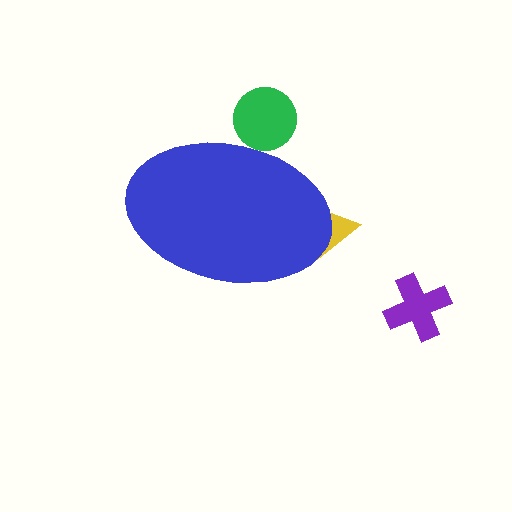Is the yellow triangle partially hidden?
Yes, the yellow triangle is partially hidden behind the blue ellipse.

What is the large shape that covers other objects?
A blue ellipse.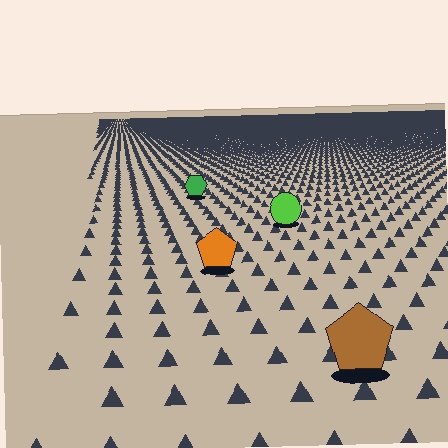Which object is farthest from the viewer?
The green hexagon is farthest from the viewer. It appears smaller and the ground texture around it is denser.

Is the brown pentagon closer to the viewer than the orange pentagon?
Yes. The brown pentagon is closer — you can tell from the texture gradient: the ground texture is coarser near it.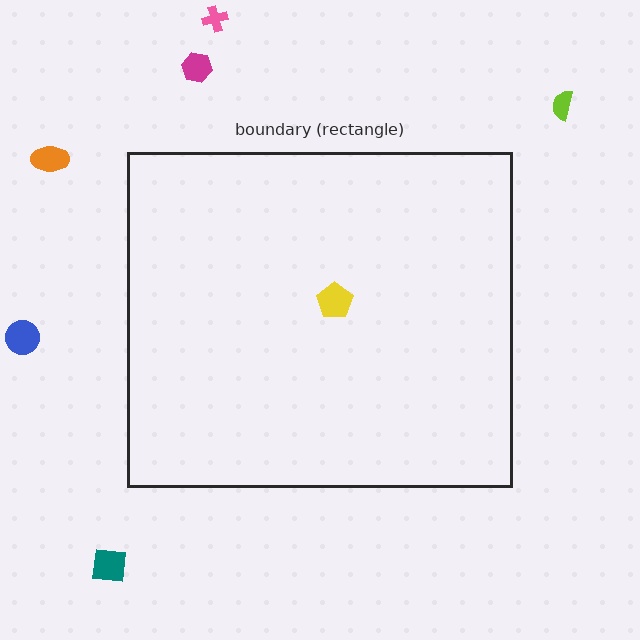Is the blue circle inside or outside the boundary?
Outside.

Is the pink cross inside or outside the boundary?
Outside.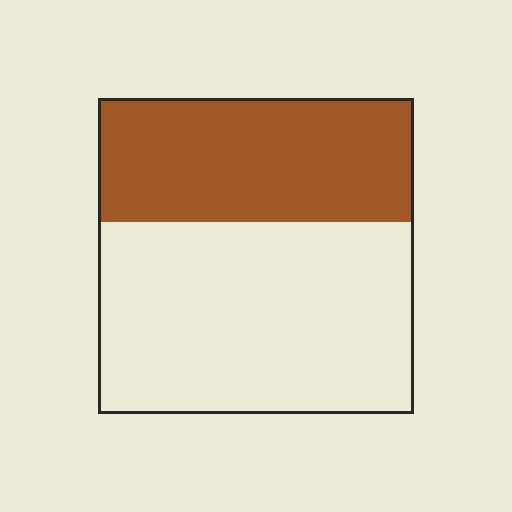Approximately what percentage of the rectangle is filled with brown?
Approximately 40%.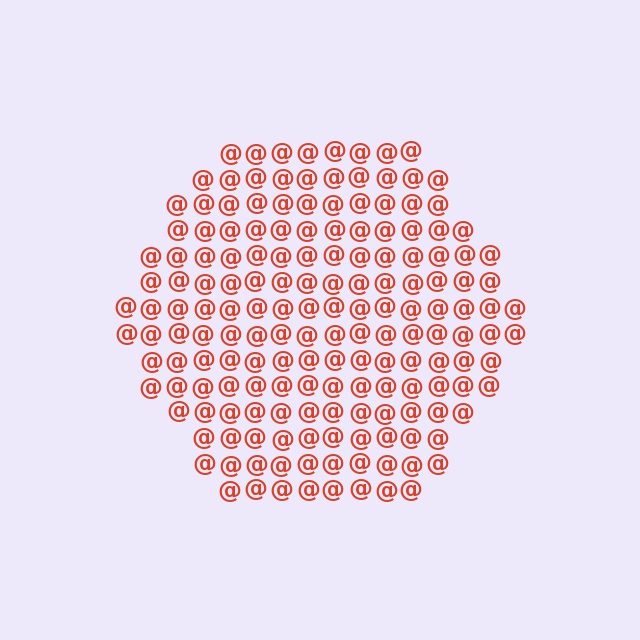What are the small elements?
The small elements are at signs.